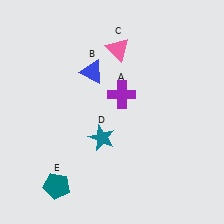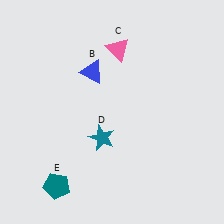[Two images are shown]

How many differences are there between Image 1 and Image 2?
There is 1 difference between the two images.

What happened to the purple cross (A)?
The purple cross (A) was removed in Image 2. It was in the top-right area of Image 1.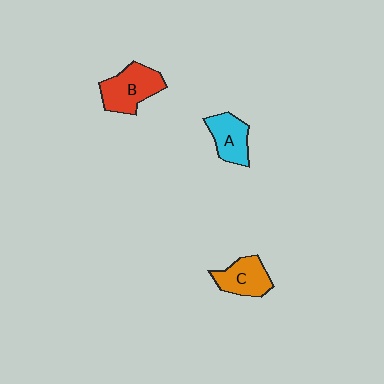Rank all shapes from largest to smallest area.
From largest to smallest: B (red), C (orange), A (cyan).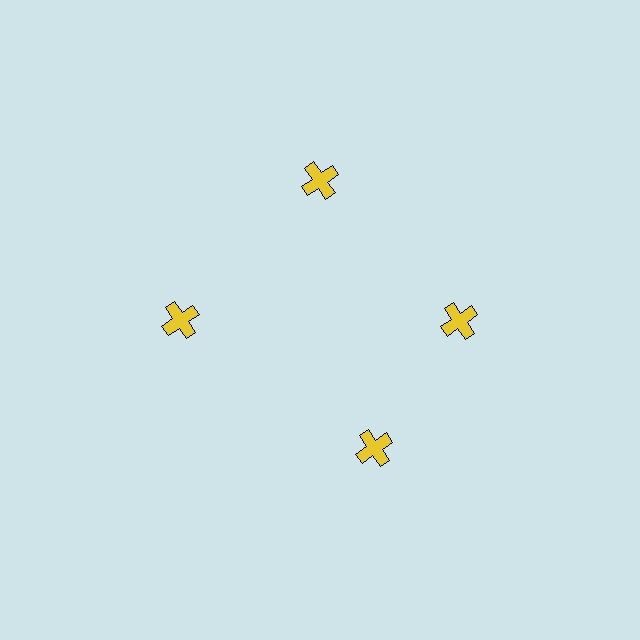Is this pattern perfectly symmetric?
No. The 4 yellow crosses are arranged in a ring, but one element near the 6 o'clock position is rotated out of alignment along the ring, breaking the 4-fold rotational symmetry.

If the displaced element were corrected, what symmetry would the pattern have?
It would have 4-fold rotational symmetry — the pattern would map onto itself every 90 degrees.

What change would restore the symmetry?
The symmetry would be restored by rotating it back into even spacing with its neighbors so that all 4 crosses sit at equal angles and equal distance from the center.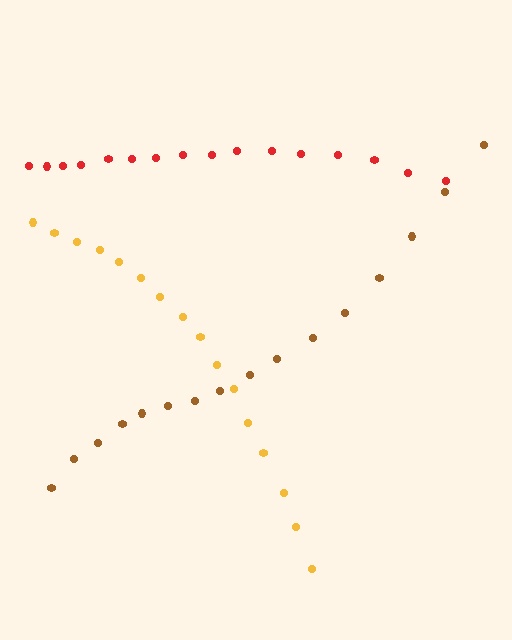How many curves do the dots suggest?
There are 3 distinct paths.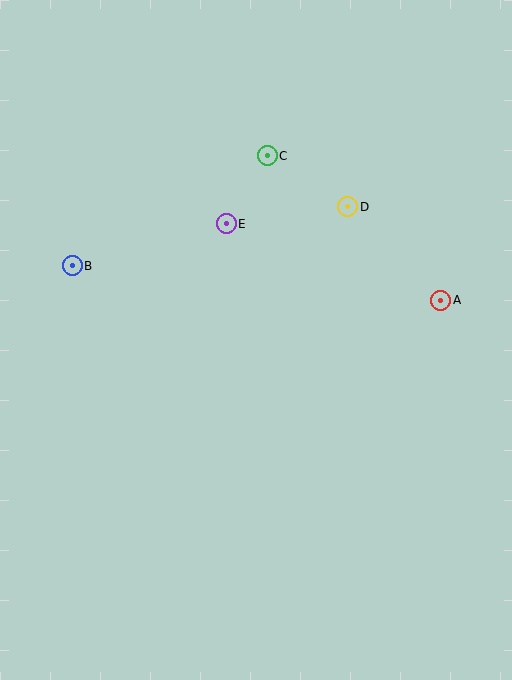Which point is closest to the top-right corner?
Point D is closest to the top-right corner.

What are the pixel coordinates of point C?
Point C is at (267, 156).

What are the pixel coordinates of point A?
Point A is at (441, 300).